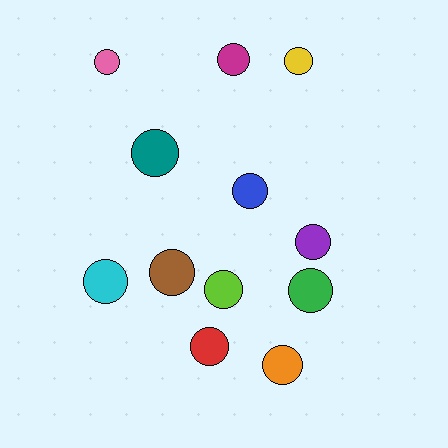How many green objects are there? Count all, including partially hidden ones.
There is 1 green object.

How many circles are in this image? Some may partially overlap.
There are 12 circles.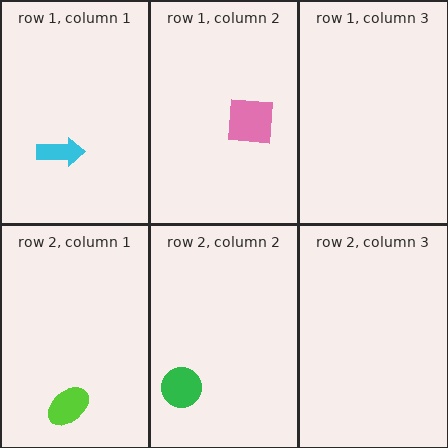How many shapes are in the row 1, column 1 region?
1.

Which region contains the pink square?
The row 1, column 2 region.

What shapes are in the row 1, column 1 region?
The cyan arrow.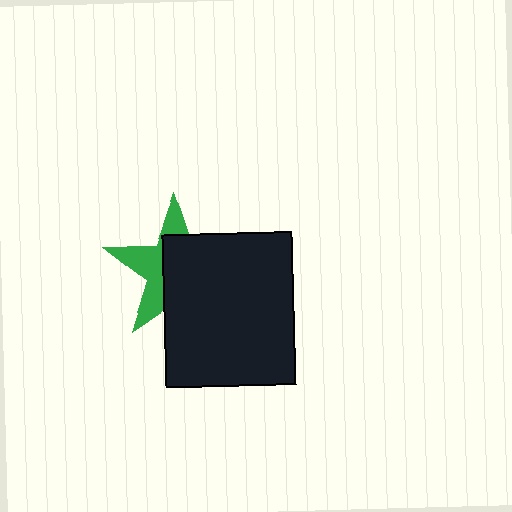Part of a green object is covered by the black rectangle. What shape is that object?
It is a star.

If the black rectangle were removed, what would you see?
You would see the complete green star.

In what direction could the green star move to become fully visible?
The green star could move toward the upper-left. That would shift it out from behind the black rectangle entirely.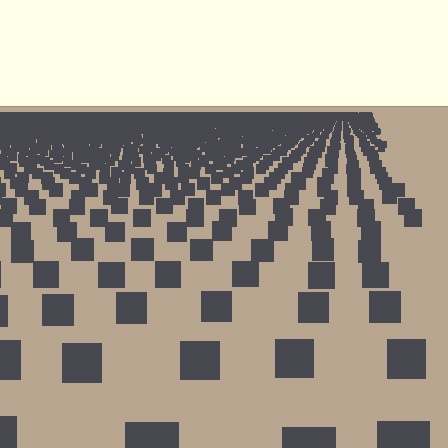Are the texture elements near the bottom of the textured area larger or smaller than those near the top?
Larger. Near the bottom, elements are closer to the viewer and appear at a bigger on-screen size.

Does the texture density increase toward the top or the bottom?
Density increases toward the top.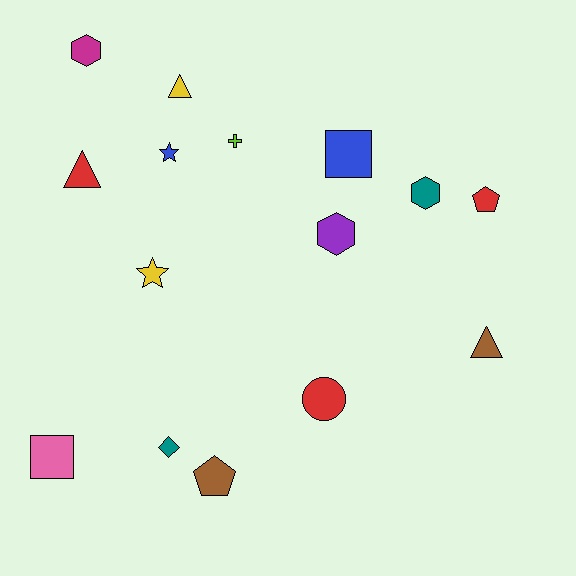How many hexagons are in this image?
There are 3 hexagons.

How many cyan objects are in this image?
There are no cyan objects.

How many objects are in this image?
There are 15 objects.